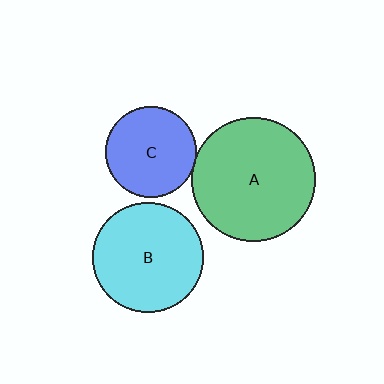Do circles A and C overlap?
Yes.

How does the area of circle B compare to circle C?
Approximately 1.5 times.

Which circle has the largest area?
Circle A (green).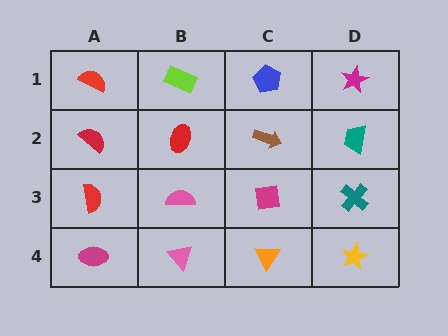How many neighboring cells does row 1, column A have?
2.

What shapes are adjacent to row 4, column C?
A magenta square (row 3, column C), a pink triangle (row 4, column B), a yellow star (row 4, column D).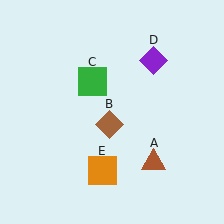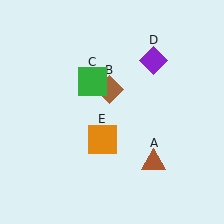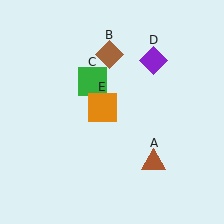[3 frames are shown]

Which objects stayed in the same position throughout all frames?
Brown triangle (object A) and green square (object C) and purple diamond (object D) remained stationary.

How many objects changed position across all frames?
2 objects changed position: brown diamond (object B), orange square (object E).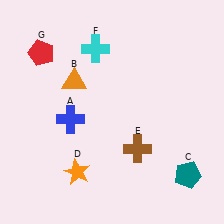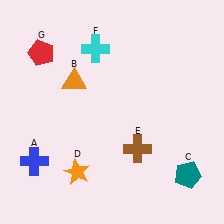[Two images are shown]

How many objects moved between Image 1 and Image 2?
1 object moved between the two images.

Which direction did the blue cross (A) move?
The blue cross (A) moved down.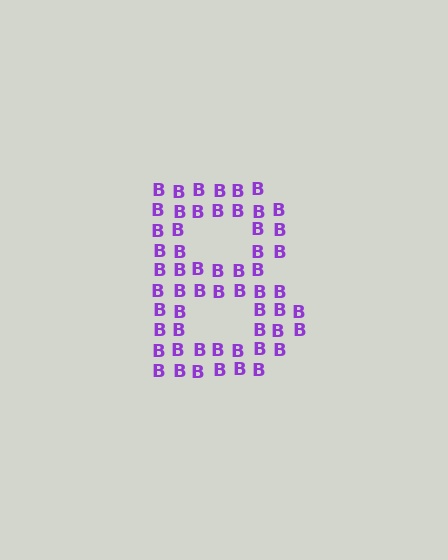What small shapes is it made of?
It is made of small letter B's.